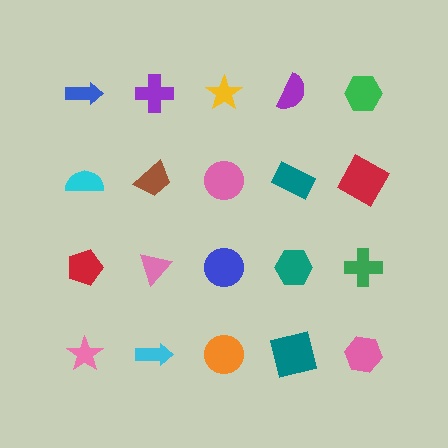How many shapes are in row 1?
5 shapes.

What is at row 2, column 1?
A cyan semicircle.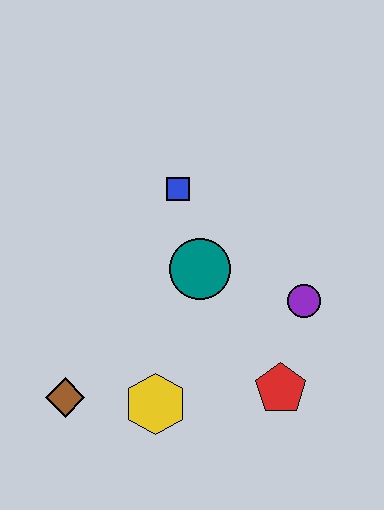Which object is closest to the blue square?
The teal circle is closest to the blue square.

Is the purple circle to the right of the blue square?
Yes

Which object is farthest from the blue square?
The brown diamond is farthest from the blue square.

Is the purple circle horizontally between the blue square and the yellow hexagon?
No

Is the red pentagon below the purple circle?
Yes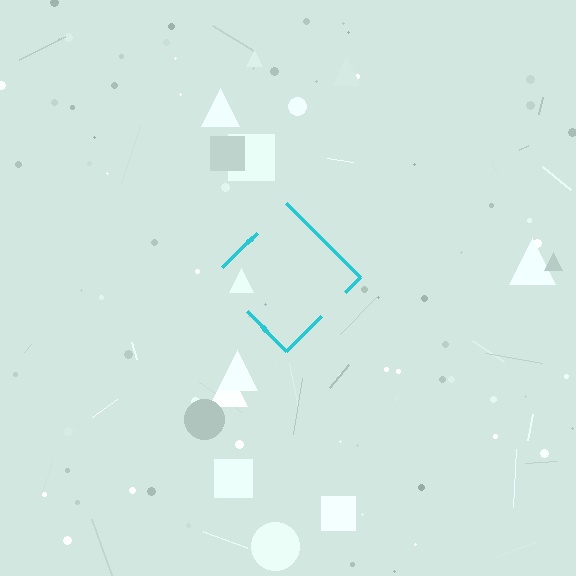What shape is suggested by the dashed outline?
The dashed outline suggests a diamond.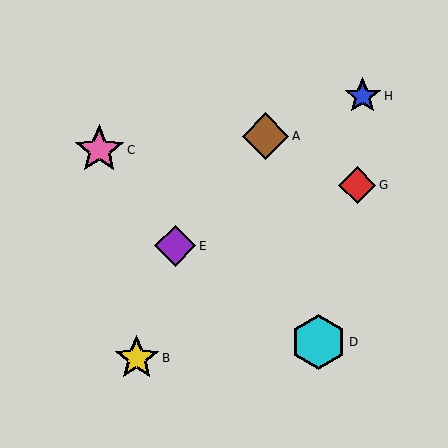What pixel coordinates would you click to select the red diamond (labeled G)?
Click at (357, 185) to select the red diamond G.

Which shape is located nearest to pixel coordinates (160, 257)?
The purple diamond (labeled E) at (175, 246) is nearest to that location.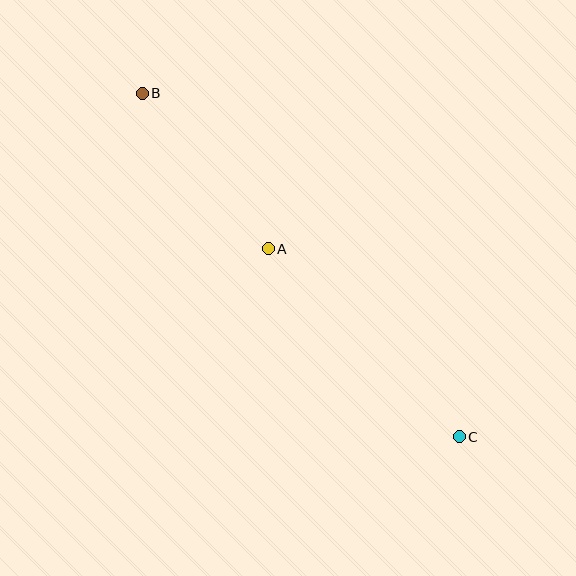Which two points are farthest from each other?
Points B and C are farthest from each other.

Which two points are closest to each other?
Points A and B are closest to each other.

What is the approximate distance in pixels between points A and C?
The distance between A and C is approximately 268 pixels.